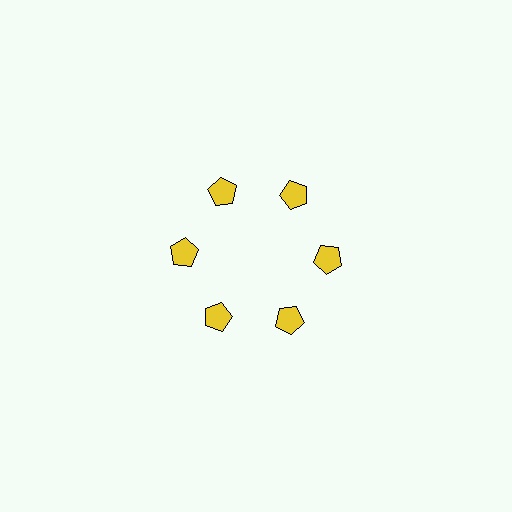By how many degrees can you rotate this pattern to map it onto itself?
The pattern maps onto itself every 60 degrees of rotation.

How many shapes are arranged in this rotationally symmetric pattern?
There are 6 shapes, arranged in 6 groups of 1.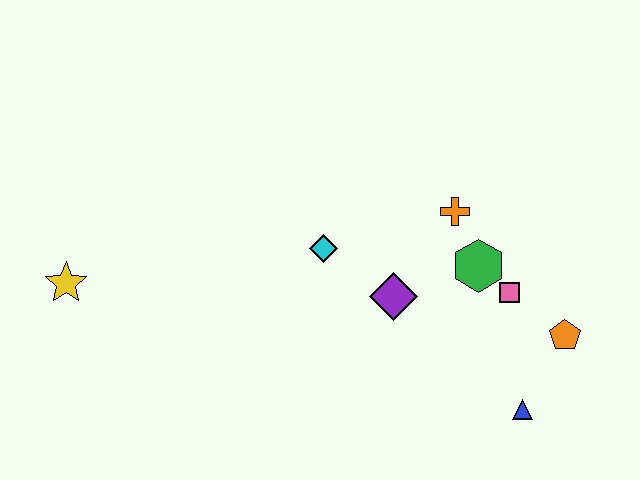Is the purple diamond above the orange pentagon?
Yes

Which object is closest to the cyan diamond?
The purple diamond is closest to the cyan diamond.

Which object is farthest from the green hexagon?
The yellow star is farthest from the green hexagon.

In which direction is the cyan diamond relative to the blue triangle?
The cyan diamond is to the left of the blue triangle.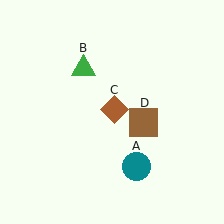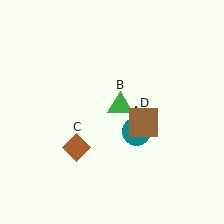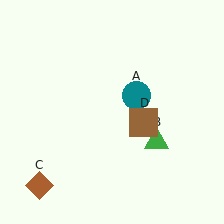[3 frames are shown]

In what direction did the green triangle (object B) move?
The green triangle (object B) moved down and to the right.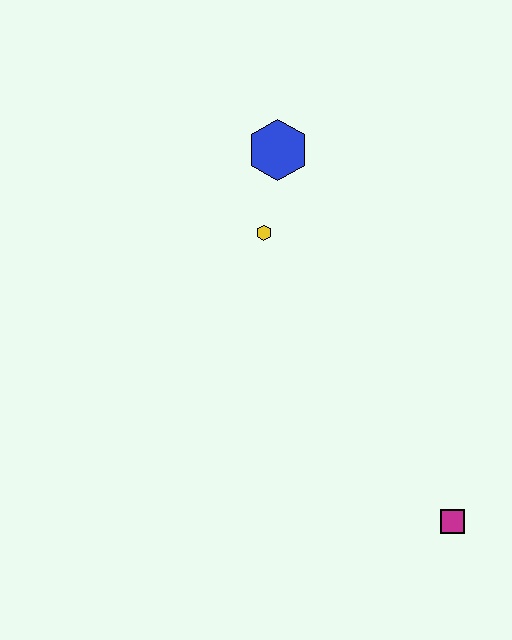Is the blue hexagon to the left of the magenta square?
Yes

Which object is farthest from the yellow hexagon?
The magenta square is farthest from the yellow hexagon.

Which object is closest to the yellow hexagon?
The blue hexagon is closest to the yellow hexagon.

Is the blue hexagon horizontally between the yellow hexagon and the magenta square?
Yes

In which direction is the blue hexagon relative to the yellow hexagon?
The blue hexagon is above the yellow hexagon.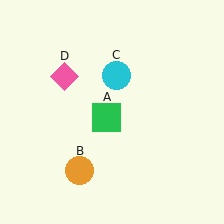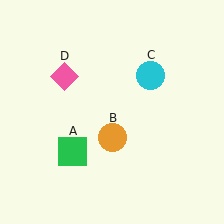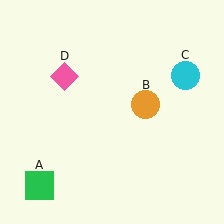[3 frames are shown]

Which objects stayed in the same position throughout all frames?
Pink diamond (object D) remained stationary.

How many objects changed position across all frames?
3 objects changed position: green square (object A), orange circle (object B), cyan circle (object C).